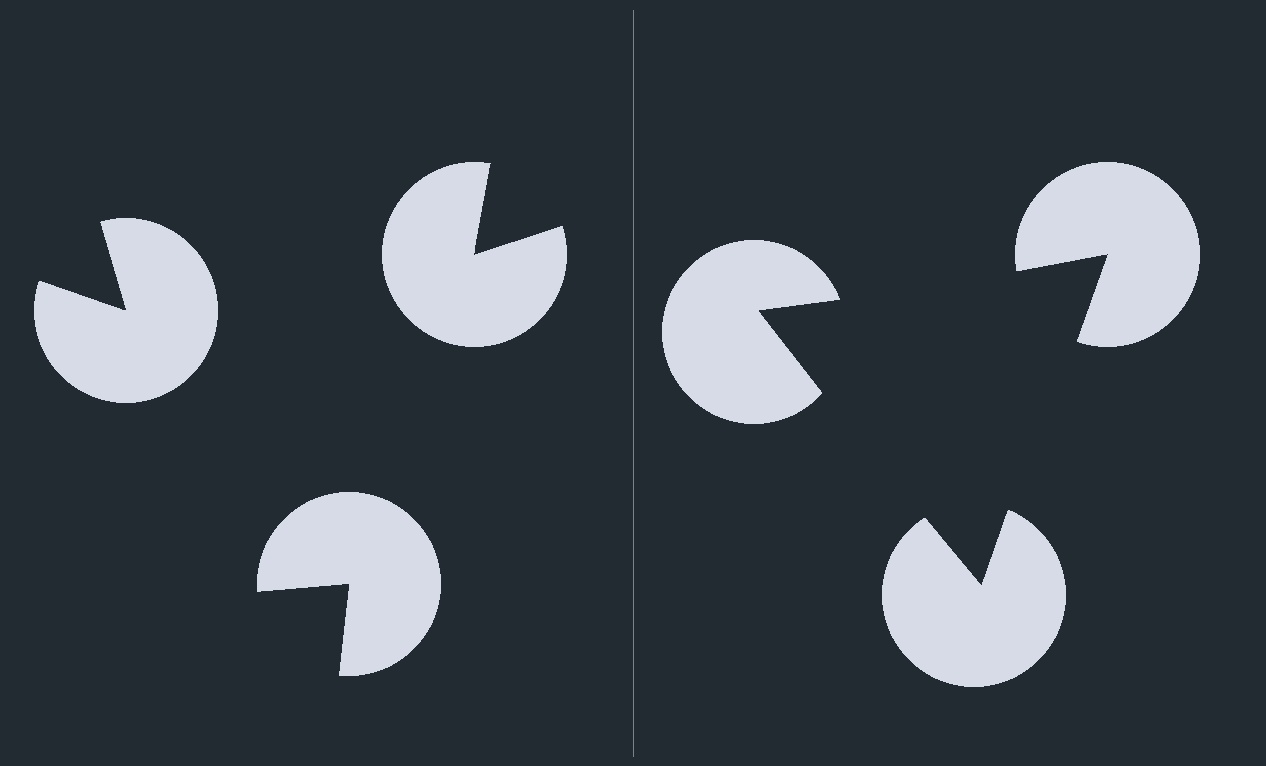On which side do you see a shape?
An illusory triangle appears on the right side. On the left side the wedge cuts are rotated, so no coherent shape forms.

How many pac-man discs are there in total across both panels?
6 — 3 on each side.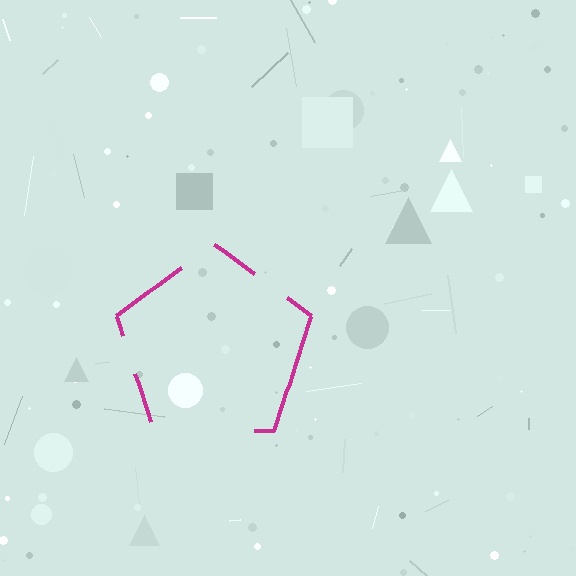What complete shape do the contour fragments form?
The contour fragments form a pentagon.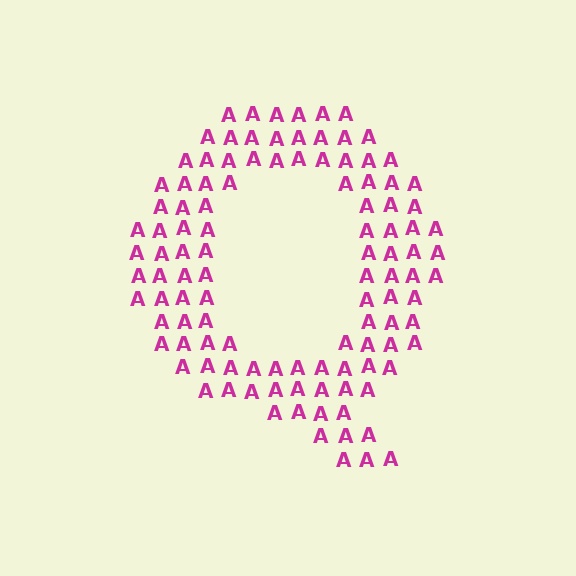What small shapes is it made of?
It is made of small letter A's.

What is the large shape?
The large shape is the letter Q.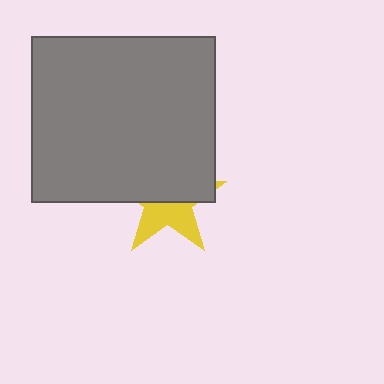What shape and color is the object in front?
The object in front is a gray rectangle.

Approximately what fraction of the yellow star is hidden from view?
Roughly 57% of the yellow star is hidden behind the gray rectangle.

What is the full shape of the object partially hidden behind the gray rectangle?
The partially hidden object is a yellow star.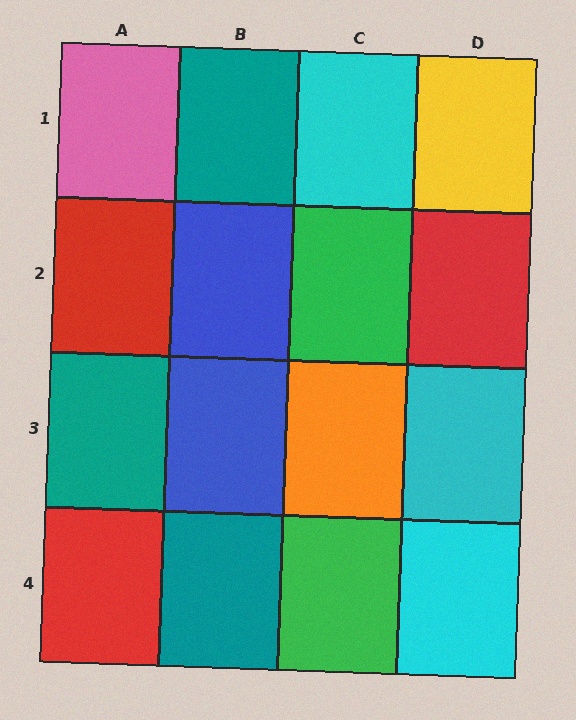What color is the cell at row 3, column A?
Teal.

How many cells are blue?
2 cells are blue.